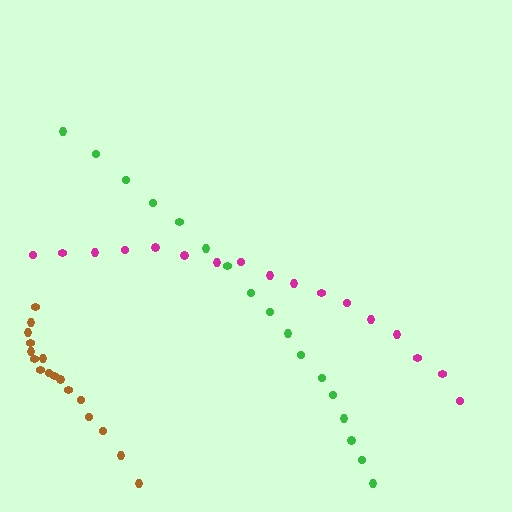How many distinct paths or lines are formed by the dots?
There are 3 distinct paths.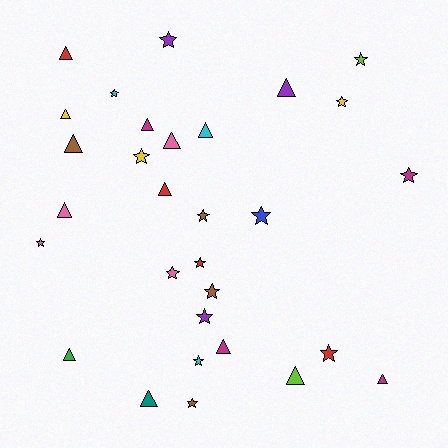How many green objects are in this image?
There is 1 green object.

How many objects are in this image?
There are 30 objects.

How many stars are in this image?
There are 16 stars.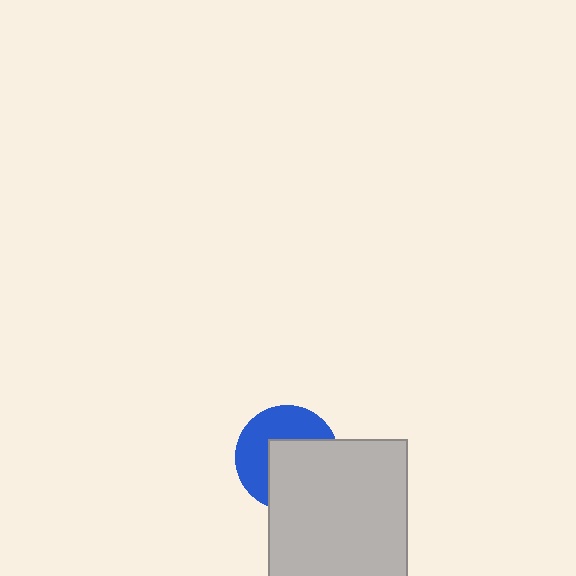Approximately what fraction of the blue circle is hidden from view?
Roughly 51% of the blue circle is hidden behind the light gray rectangle.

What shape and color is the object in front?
The object in front is a light gray rectangle.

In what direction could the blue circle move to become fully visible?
The blue circle could move toward the upper-left. That would shift it out from behind the light gray rectangle entirely.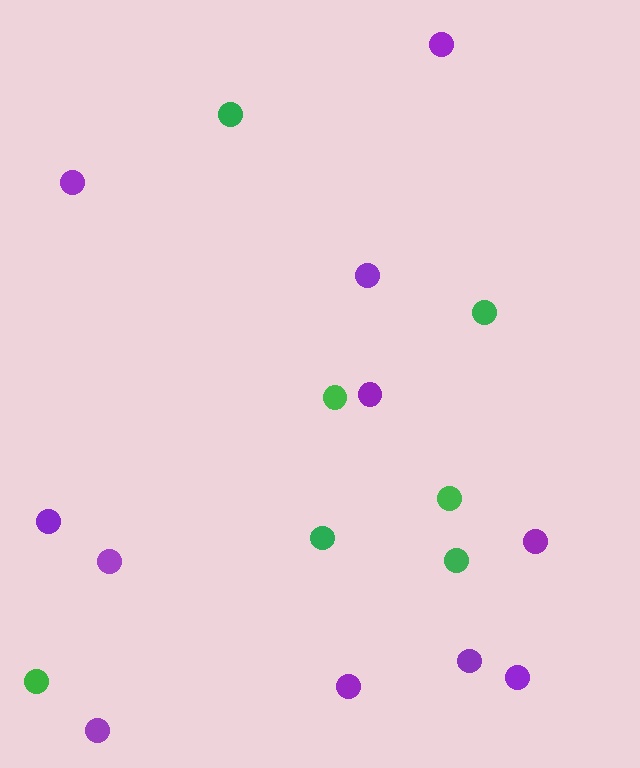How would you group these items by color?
There are 2 groups: one group of green circles (7) and one group of purple circles (11).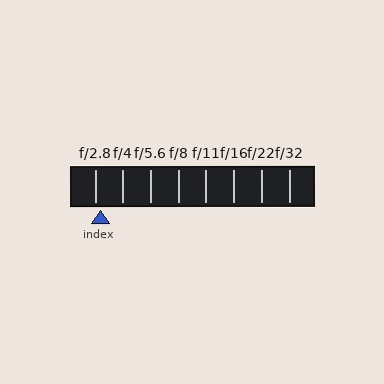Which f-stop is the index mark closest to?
The index mark is closest to f/2.8.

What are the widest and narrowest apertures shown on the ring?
The widest aperture shown is f/2.8 and the narrowest is f/32.